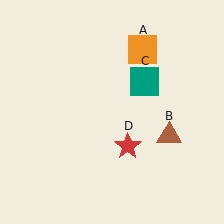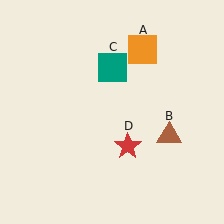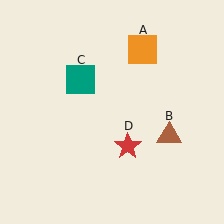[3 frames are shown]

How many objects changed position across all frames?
1 object changed position: teal square (object C).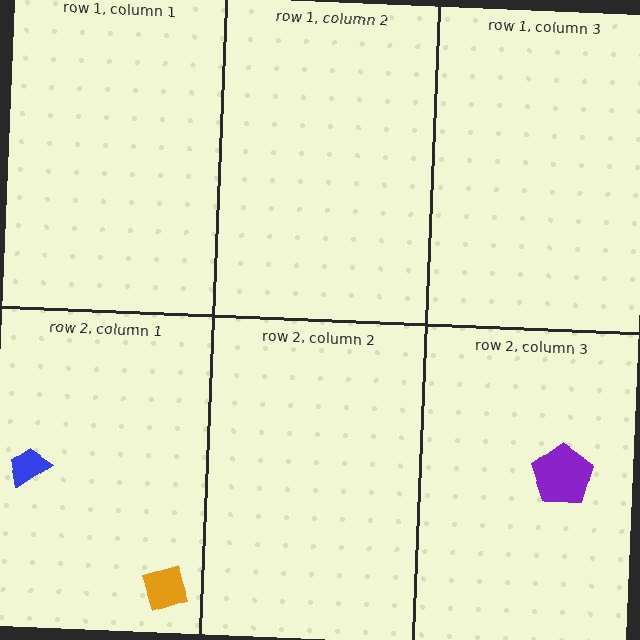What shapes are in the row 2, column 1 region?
The orange diamond, the blue trapezoid.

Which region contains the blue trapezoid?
The row 2, column 1 region.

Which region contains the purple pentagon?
The row 2, column 3 region.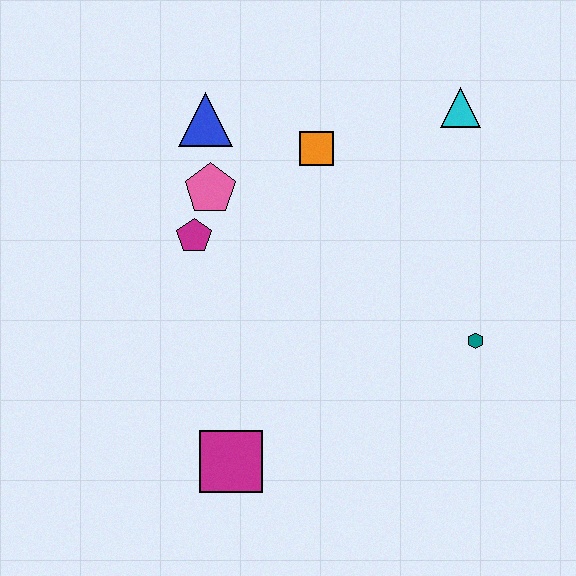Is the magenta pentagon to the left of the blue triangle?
Yes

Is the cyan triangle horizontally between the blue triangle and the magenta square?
No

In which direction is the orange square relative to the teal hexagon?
The orange square is above the teal hexagon.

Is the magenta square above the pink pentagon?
No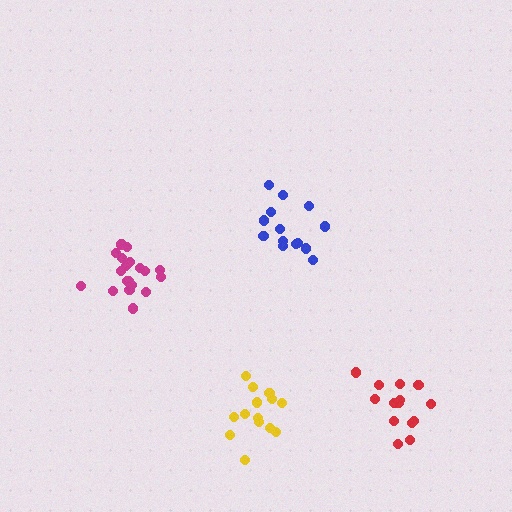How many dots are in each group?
Group 1: 14 dots, Group 2: 19 dots, Group 3: 14 dots, Group 4: 14 dots (61 total).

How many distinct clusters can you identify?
There are 4 distinct clusters.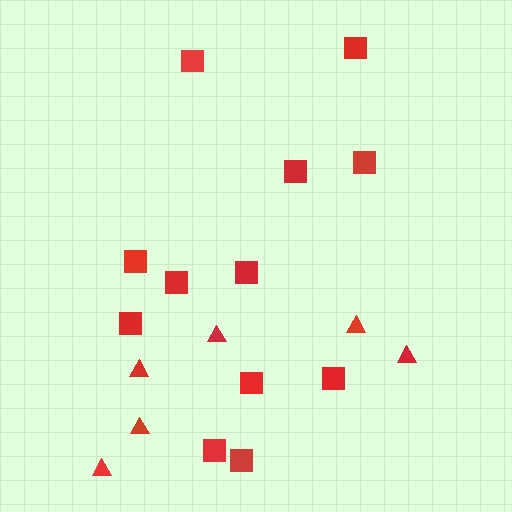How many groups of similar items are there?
There are 2 groups: one group of triangles (6) and one group of squares (12).